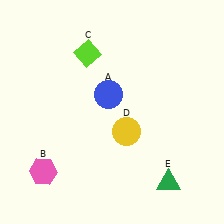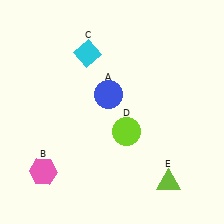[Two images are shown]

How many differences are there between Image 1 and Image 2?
There are 3 differences between the two images.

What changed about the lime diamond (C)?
In Image 1, C is lime. In Image 2, it changed to cyan.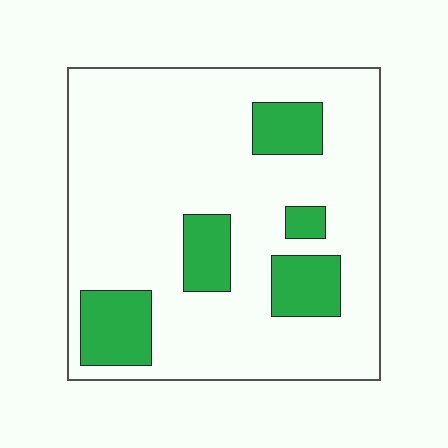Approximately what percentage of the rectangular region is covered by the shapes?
Approximately 20%.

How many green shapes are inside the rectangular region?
5.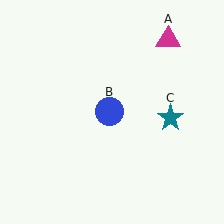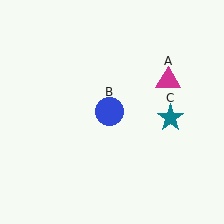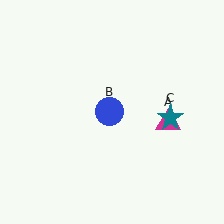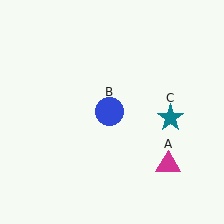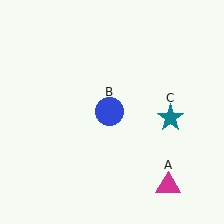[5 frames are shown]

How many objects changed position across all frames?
1 object changed position: magenta triangle (object A).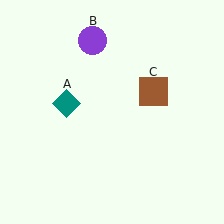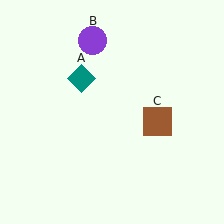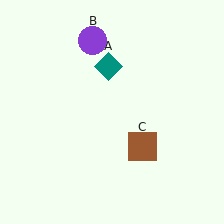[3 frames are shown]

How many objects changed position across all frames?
2 objects changed position: teal diamond (object A), brown square (object C).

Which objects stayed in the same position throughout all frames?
Purple circle (object B) remained stationary.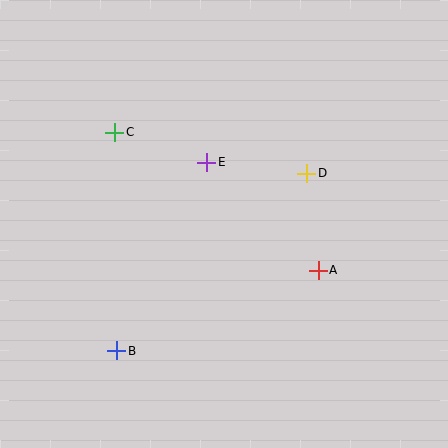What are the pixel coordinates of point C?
Point C is at (115, 132).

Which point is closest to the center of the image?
Point E at (207, 162) is closest to the center.